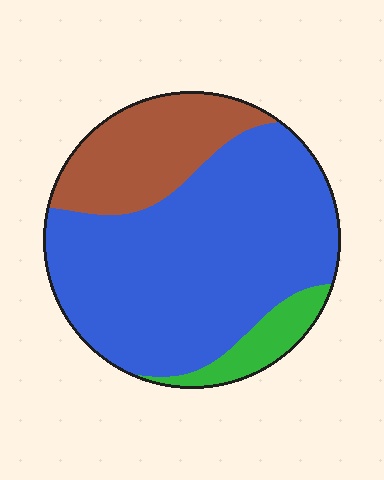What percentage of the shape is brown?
Brown takes up less than a quarter of the shape.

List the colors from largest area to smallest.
From largest to smallest: blue, brown, green.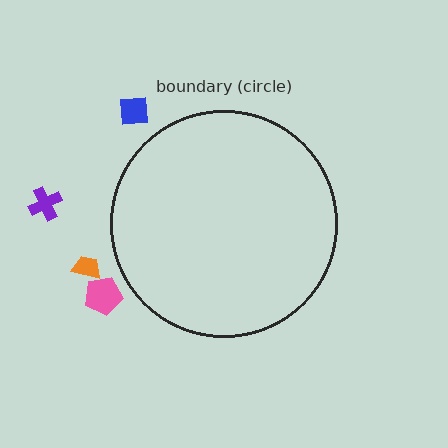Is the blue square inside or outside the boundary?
Outside.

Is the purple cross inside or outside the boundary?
Outside.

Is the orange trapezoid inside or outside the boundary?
Outside.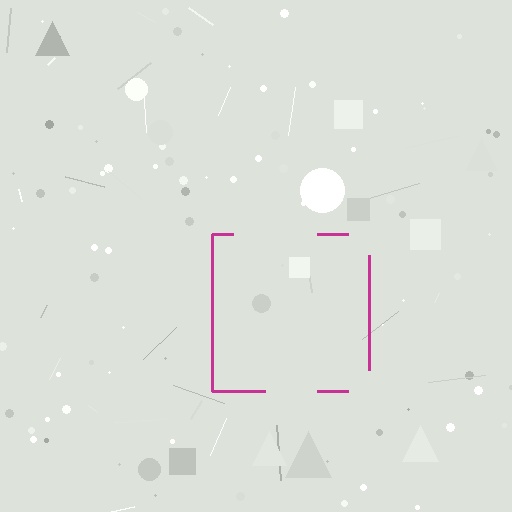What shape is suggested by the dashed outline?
The dashed outline suggests a square.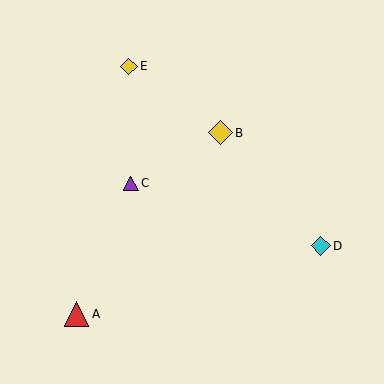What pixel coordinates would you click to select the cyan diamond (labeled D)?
Click at (321, 246) to select the cyan diamond D.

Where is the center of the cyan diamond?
The center of the cyan diamond is at (321, 246).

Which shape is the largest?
The red triangle (labeled A) is the largest.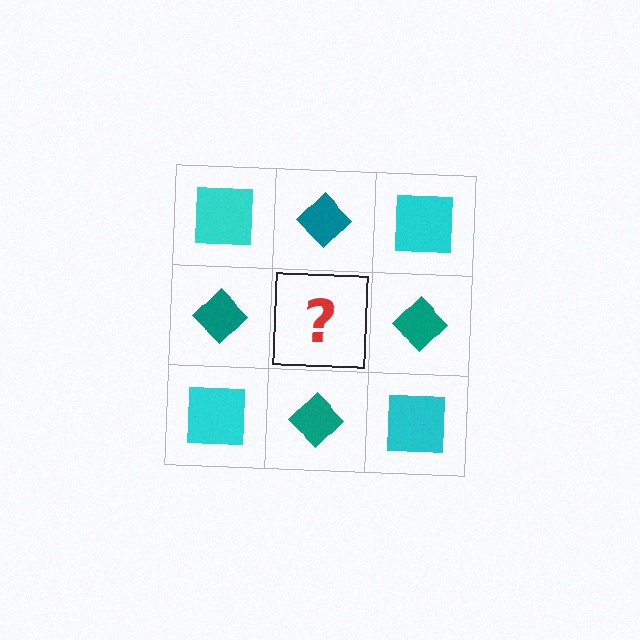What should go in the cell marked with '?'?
The missing cell should contain a cyan square.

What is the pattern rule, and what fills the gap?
The rule is that it alternates cyan square and teal diamond in a checkerboard pattern. The gap should be filled with a cyan square.